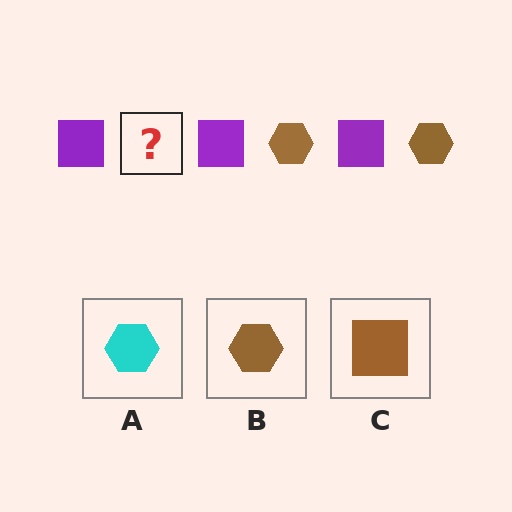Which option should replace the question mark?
Option B.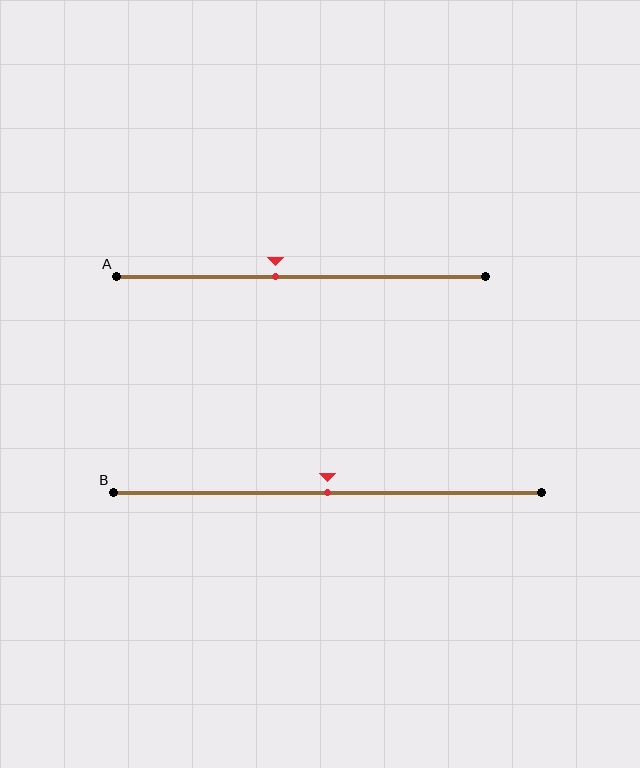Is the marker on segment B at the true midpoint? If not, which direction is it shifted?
Yes, the marker on segment B is at the true midpoint.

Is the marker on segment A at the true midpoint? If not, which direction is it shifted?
No, the marker on segment A is shifted to the left by about 7% of the segment length.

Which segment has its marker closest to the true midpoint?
Segment B has its marker closest to the true midpoint.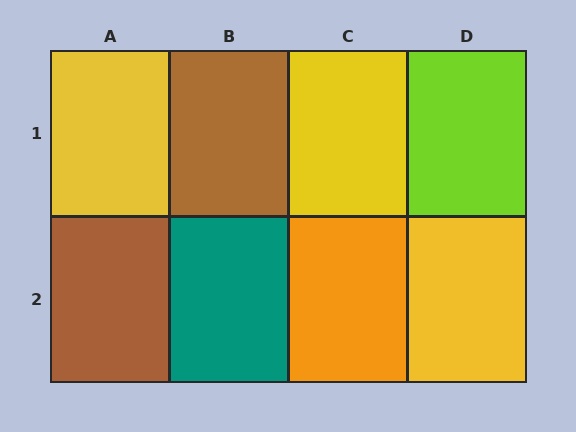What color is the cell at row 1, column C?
Yellow.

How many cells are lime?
1 cell is lime.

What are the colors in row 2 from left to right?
Brown, teal, orange, yellow.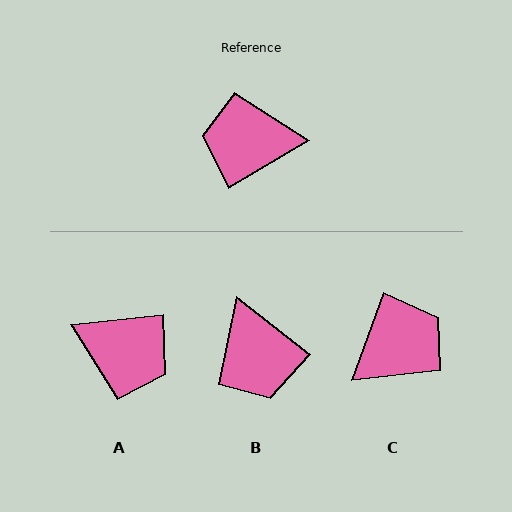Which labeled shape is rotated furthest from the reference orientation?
A, about 155 degrees away.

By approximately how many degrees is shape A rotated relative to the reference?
Approximately 155 degrees counter-clockwise.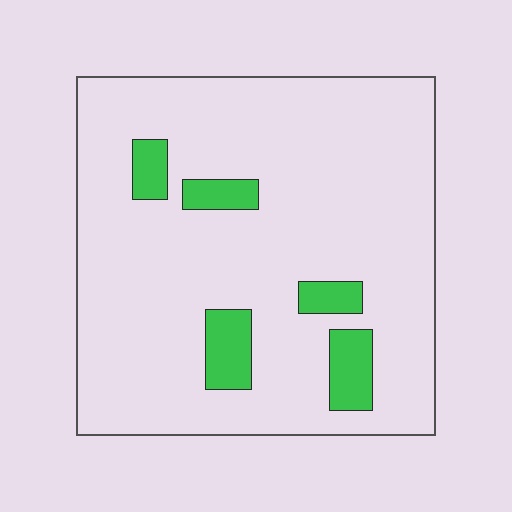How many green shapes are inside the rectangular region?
5.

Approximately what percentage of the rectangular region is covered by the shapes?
Approximately 10%.